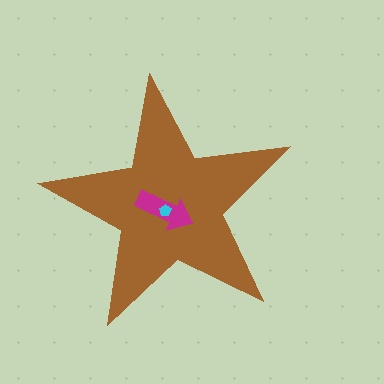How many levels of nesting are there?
3.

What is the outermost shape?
The brown star.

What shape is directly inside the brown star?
The magenta arrow.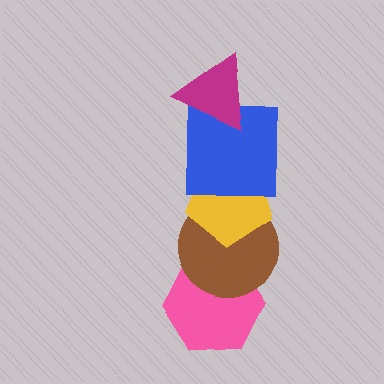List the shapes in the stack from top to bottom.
From top to bottom: the magenta triangle, the blue square, the yellow pentagon, the brown circle, the pink hexagon.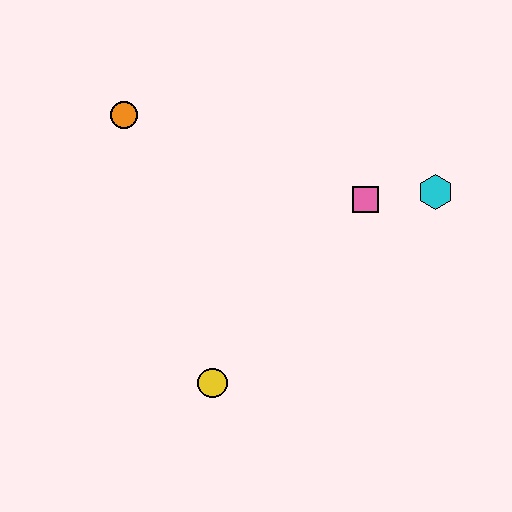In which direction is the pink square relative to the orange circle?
The pink square is to the right of the orange circle.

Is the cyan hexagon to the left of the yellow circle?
No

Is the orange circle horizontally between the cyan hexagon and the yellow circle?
No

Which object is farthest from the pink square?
The orange circle is farthest from the pink square.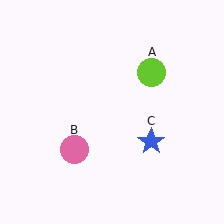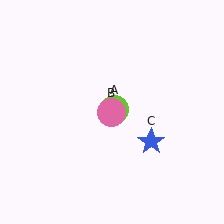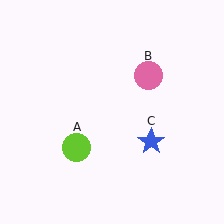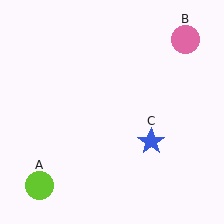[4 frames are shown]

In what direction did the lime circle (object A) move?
The lime circle (object A) moved down and to the left.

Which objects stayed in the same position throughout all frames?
Blue star (object C) remained stationary.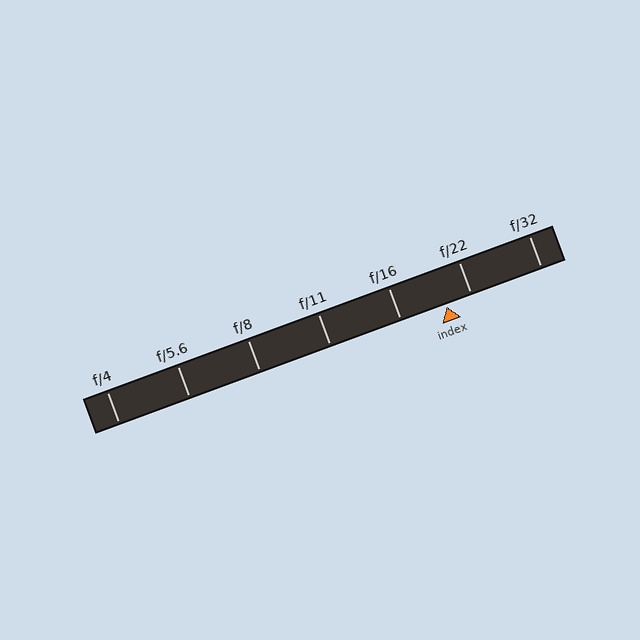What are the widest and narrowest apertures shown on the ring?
The widest aperture shown is f/4 and the narrowest is f/32.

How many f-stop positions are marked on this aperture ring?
There are 7 f-stop positions marked.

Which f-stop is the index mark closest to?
The index mark is closest to f/22.